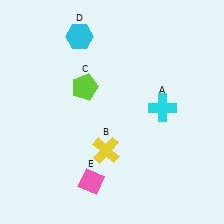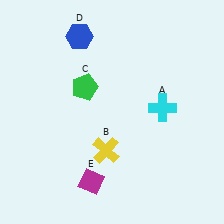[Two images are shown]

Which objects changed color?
C changed from lime to green. D changed from cyan to blue. E changed from pink to magenta.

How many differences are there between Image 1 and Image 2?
There are 3 differences between the two images.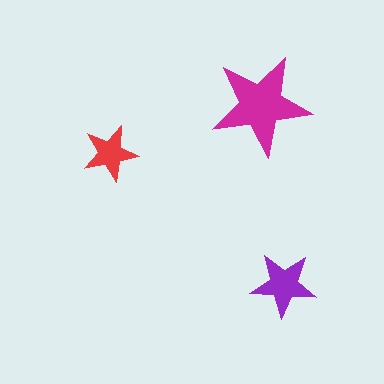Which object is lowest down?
The purple star is bottommost.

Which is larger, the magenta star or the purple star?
The magenta one.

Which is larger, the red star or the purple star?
The purple one.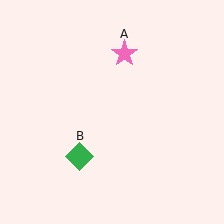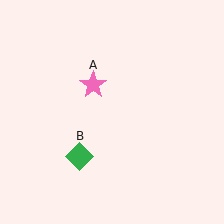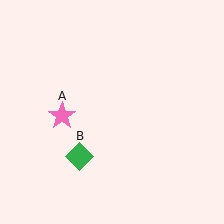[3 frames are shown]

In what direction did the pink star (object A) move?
The pink star (object A) moved down and to the left.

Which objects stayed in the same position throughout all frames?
Green diamond (object B) remained stationary.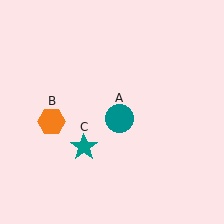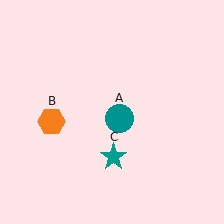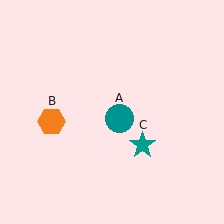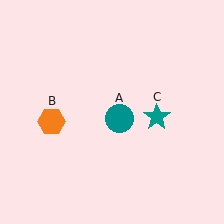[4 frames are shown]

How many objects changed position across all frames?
1 object changed position: teal star (object C).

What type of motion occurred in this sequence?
The teal star (object C) rotated counterclockwise around the center of the scene.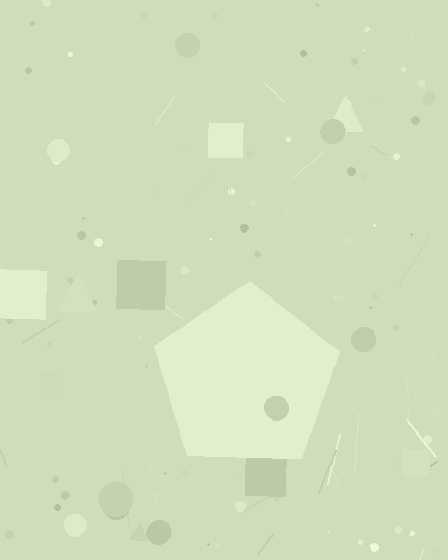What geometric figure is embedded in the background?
A pentagon is embedded in the background.